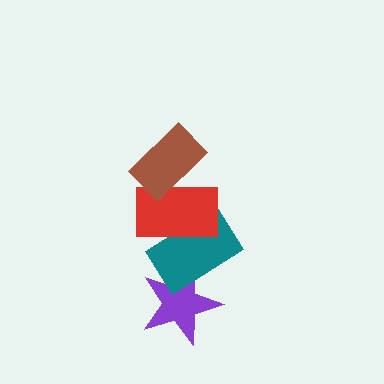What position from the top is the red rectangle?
The red rectangle is 2nd from the top.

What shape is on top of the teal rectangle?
The red rectangle is on top of the teal rectangle.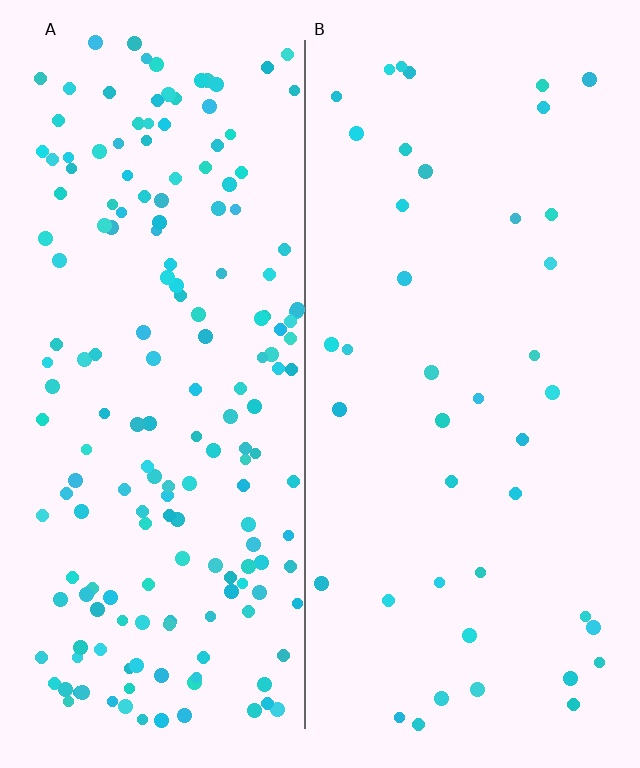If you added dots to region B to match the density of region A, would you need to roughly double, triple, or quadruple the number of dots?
Approximately quadruple.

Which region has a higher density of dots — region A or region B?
A (the left).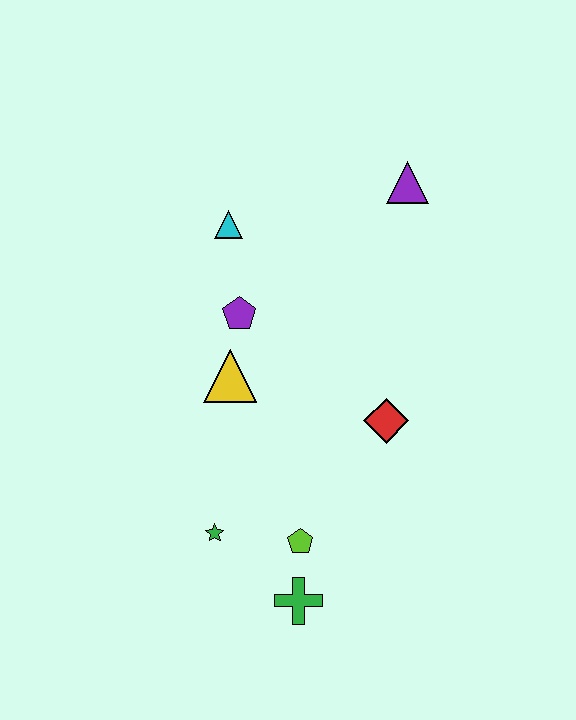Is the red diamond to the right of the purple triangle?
No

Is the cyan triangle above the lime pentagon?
Yes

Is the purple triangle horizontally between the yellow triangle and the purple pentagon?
No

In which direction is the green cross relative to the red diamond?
The green cross is below the red diamond.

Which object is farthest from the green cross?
The purple triangle is farthest from the green cross.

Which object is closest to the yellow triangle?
The purple pentagon is closest to the yellow triangle.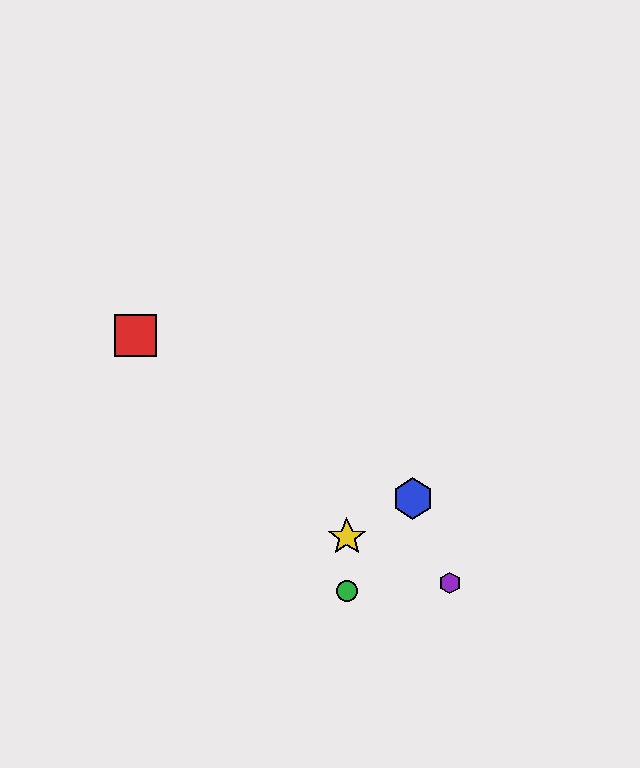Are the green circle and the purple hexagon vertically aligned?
No, the green circle is at x≈347 and the purple hexagon is at x≈450.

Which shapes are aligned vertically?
The green circle, the yellow star are aligned vertically.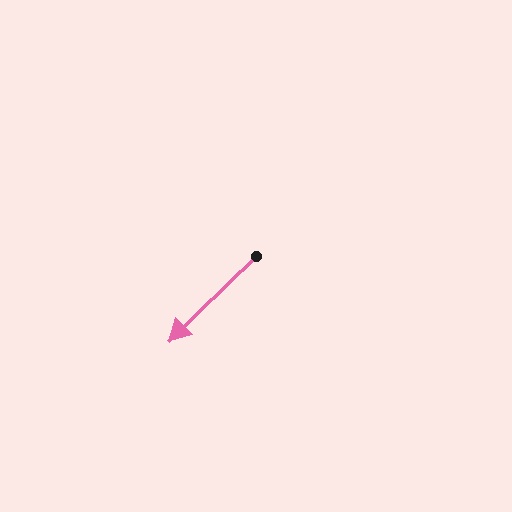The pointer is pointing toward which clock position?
Roughly 8 o'clock.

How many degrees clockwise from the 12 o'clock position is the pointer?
Approximately 226 degrees.